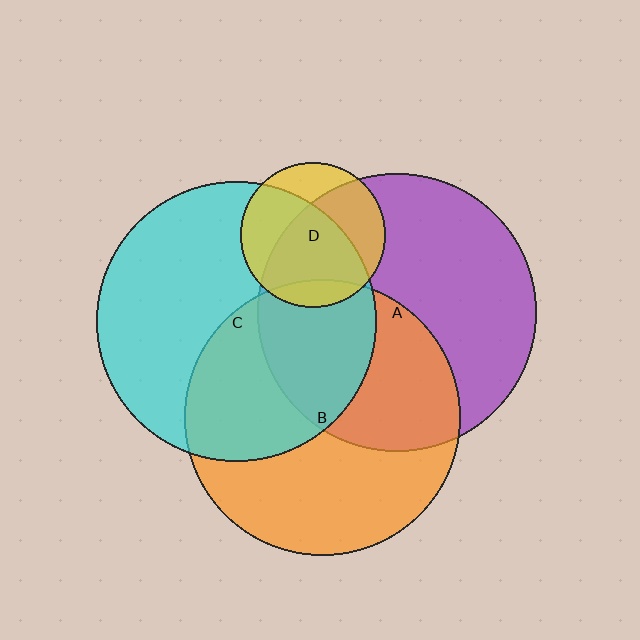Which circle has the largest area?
Circle C (cyan).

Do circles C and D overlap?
Yes.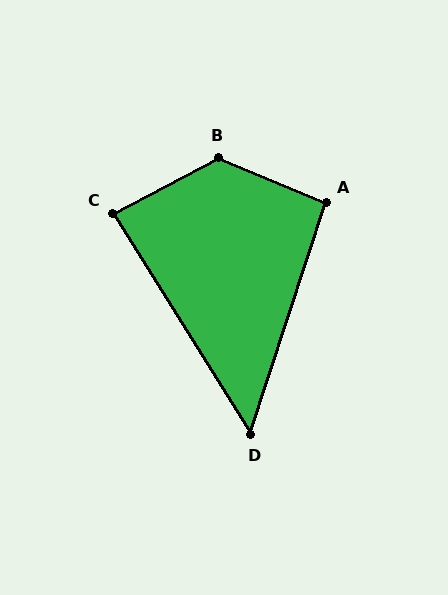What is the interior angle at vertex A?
Approximately 94 degrees (approximately right).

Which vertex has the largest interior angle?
B, at approximately 130 degrees.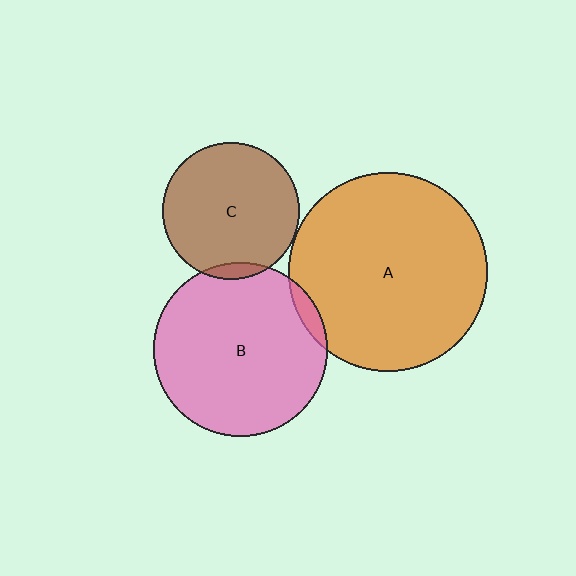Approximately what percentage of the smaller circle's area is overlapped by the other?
Approximately 5%.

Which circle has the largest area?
Circle A (orange).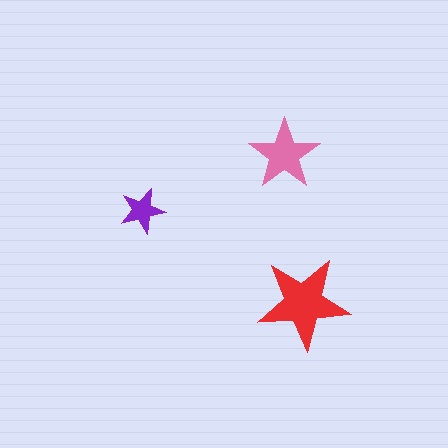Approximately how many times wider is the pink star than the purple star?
About 1.5 times wider.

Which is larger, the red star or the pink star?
The red one.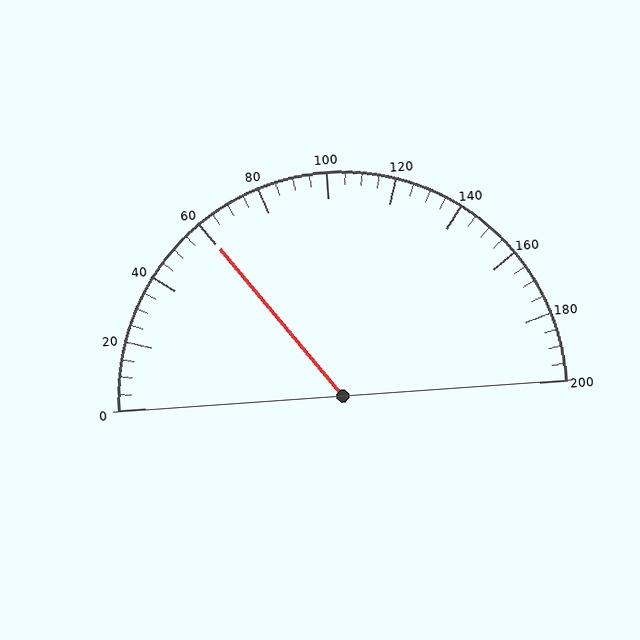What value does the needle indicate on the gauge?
The needle indicates approximately 60.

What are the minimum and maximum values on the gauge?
The gauge ranges from 0 to 200.